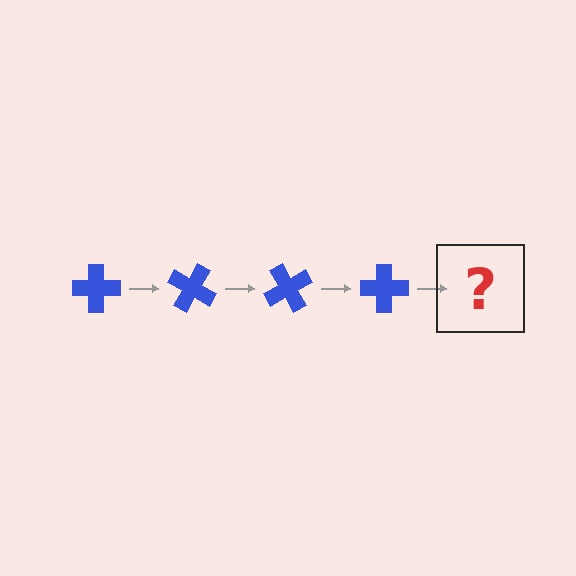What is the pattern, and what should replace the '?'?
The pattern is that the cross rotates 30 degrees each step. The '?' should be a blue cross rotated 120 degrees.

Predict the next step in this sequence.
The next step is a blue cross rotated 120 degrees.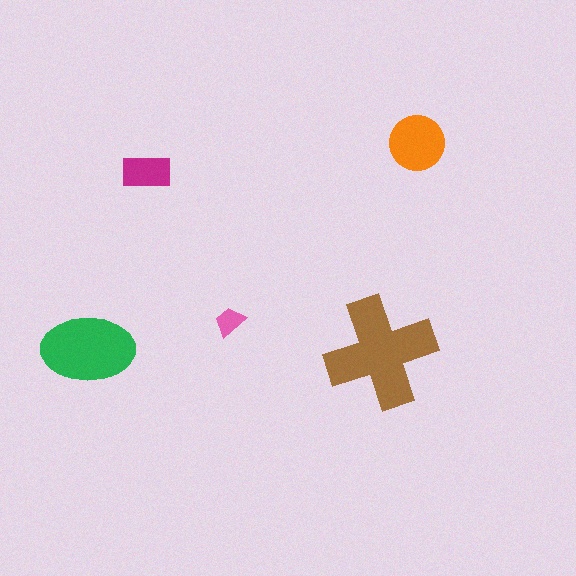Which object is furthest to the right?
The orange circle is rightmost.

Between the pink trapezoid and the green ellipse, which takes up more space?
The green ellipse.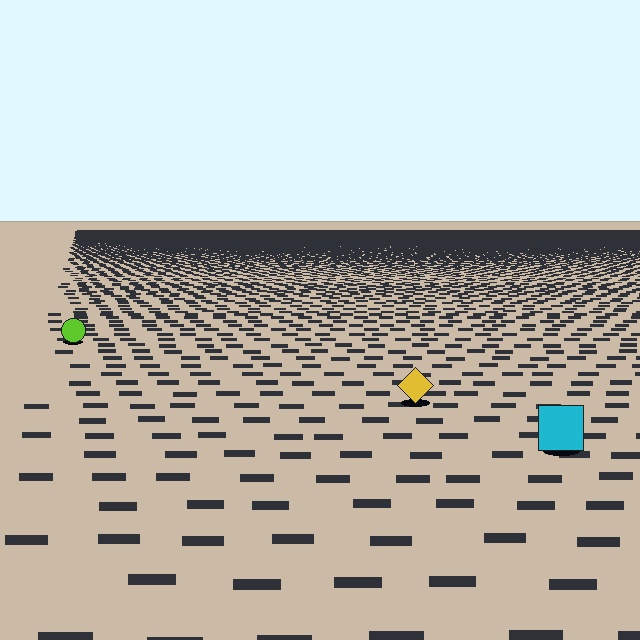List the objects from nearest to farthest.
From nearest to farthest: the cyan square, the yellow diamond, the lime circle.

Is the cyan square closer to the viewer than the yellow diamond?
Yes. The cyan square is closer — you can tell from the texture gradient: the ground texture is coarser near it.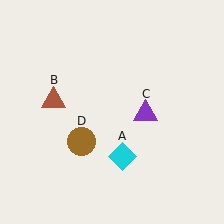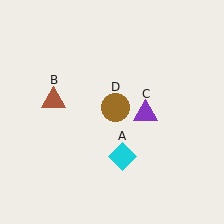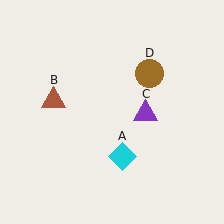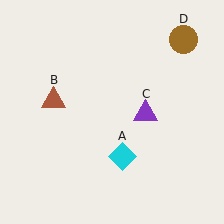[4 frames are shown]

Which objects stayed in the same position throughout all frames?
Cyan diamond (object A) and brown triangle (object B) and purple triangle (object C) remained stationary.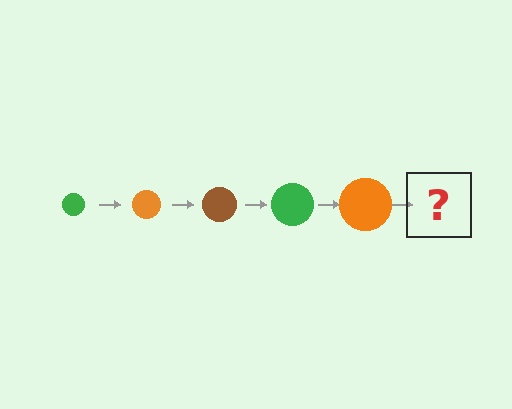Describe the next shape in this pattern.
It should be a brown circle, larger than the previous one.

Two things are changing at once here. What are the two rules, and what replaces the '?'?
The two rules are that the circle grows larger each step and the color cycles through green, orange, and brown. The '?' should be a brown circle, larger than the previous one.